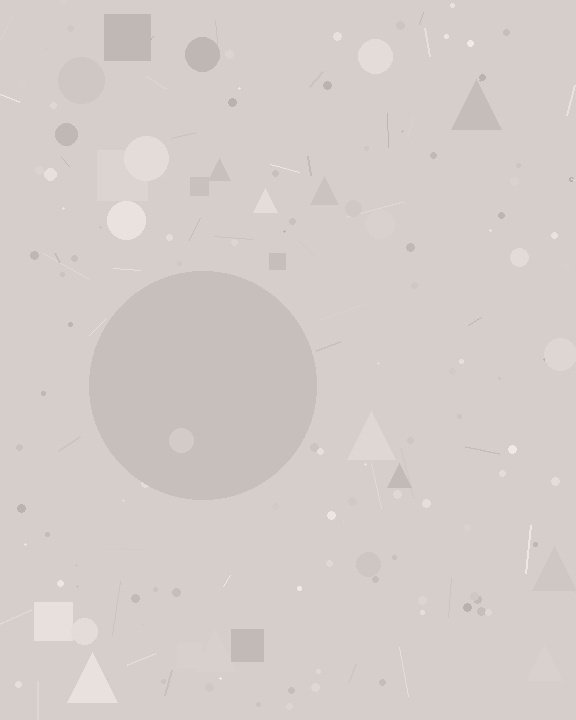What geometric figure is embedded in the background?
A circle is embedded in the background.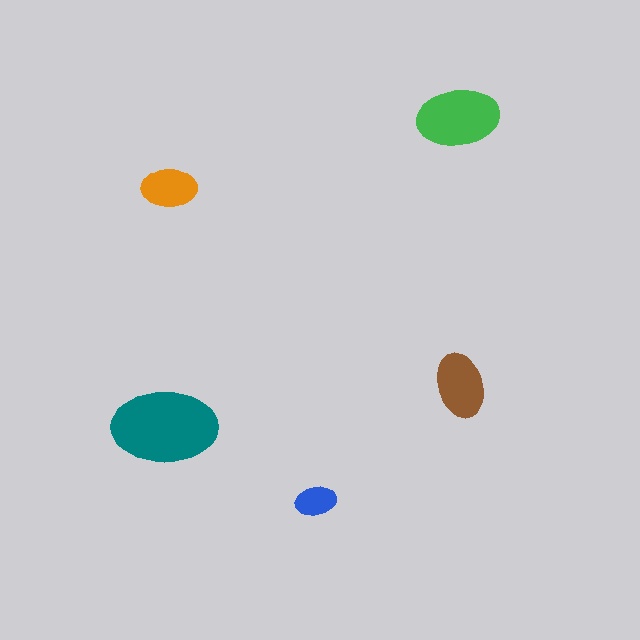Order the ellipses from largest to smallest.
the teal one, the green one, the brown one, the orange one, the blue one.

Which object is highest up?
The green ellipse is topmost.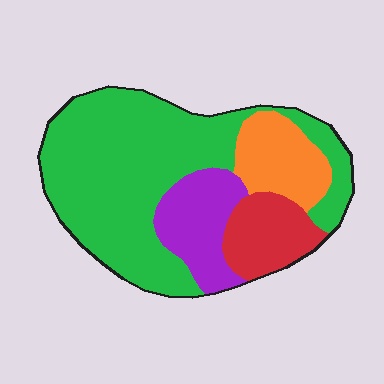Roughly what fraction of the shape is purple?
Purple covers about 15% of the shape.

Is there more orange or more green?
Green.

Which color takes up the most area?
Green, at roughly 60%.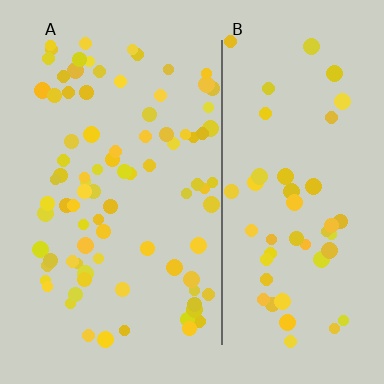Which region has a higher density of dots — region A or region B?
A (the left).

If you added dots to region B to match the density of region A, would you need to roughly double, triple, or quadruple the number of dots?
Approximately double.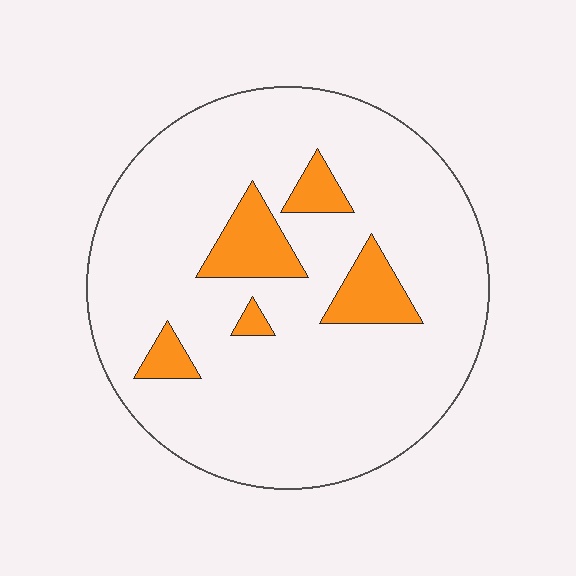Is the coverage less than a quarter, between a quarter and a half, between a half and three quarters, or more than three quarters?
Less than a quarter.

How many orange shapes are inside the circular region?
5.